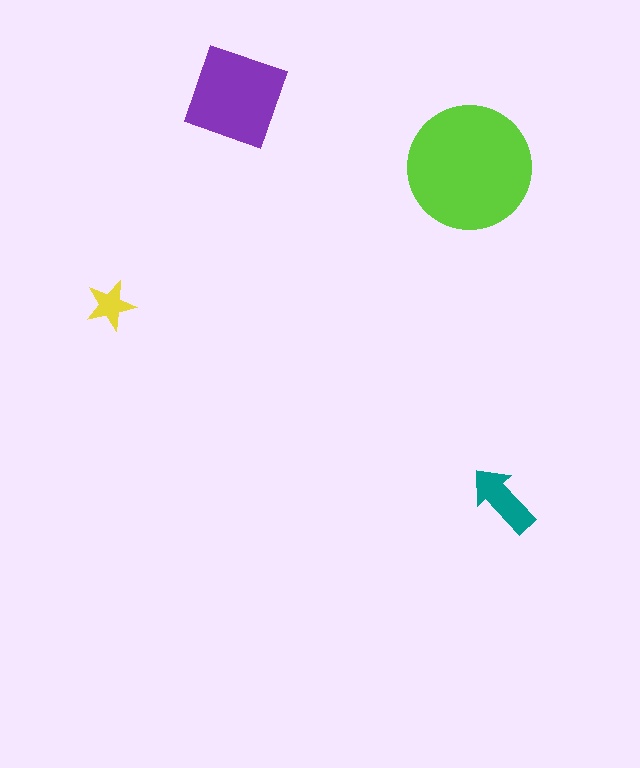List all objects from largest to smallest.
The lime circle, the purple diamond, the teal arrow, the yellow star.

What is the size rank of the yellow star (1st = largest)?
4th.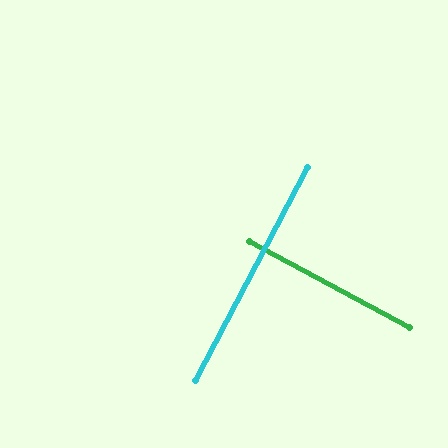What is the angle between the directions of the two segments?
Approximately 89 degrees.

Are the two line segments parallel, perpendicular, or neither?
Perpendicular — they meet at approximately 89°.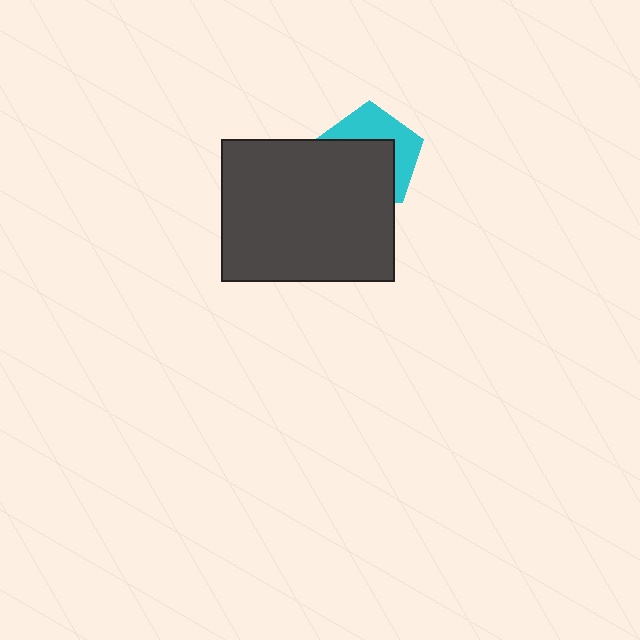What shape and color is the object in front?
The object in front is a dark gray rectangle.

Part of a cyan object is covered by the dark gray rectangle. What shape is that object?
It is a pentagon.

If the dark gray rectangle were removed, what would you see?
You would see the complete cyan pentagon.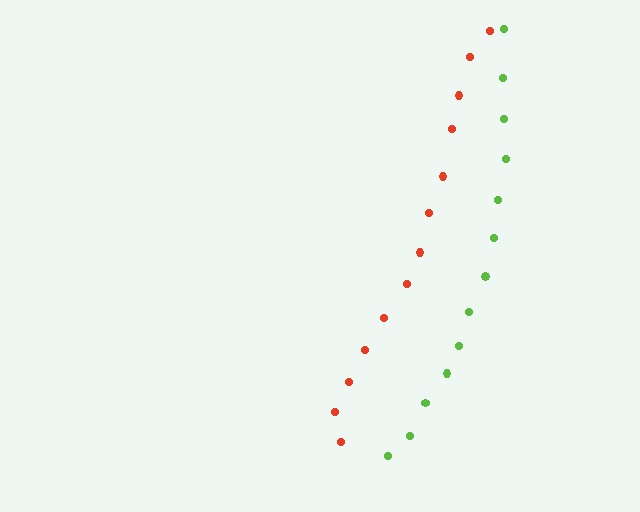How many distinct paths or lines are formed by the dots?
There are 2 distinct paths.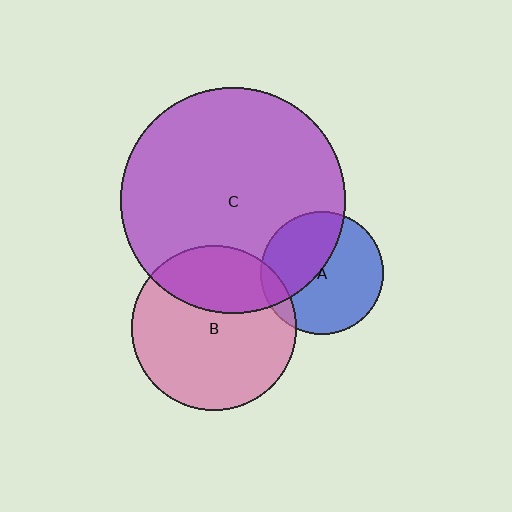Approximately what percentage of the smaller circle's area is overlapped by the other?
Approximately 30%.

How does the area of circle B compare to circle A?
Approximately 1.8 times.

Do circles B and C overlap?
Yes.